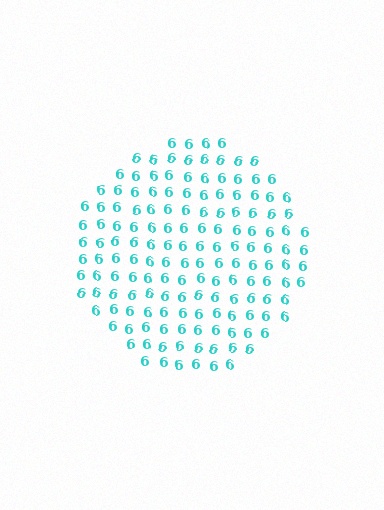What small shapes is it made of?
It is made of small digit 6's.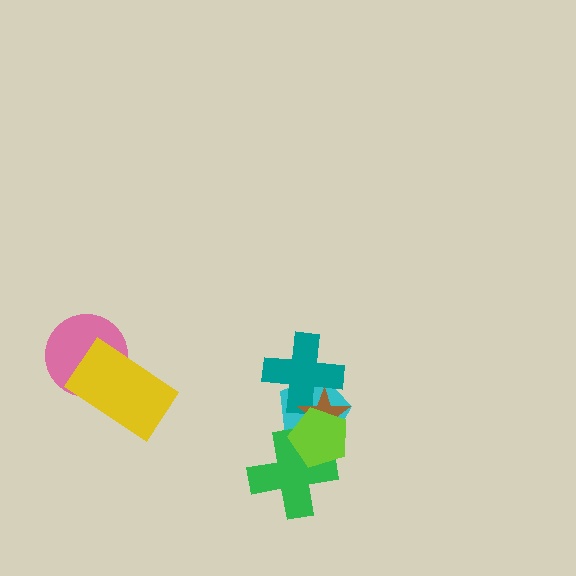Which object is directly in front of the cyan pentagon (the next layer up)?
The teal cross is directly in front of the cyan pentagon.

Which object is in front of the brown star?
The lime pentagon is in front of the brown star.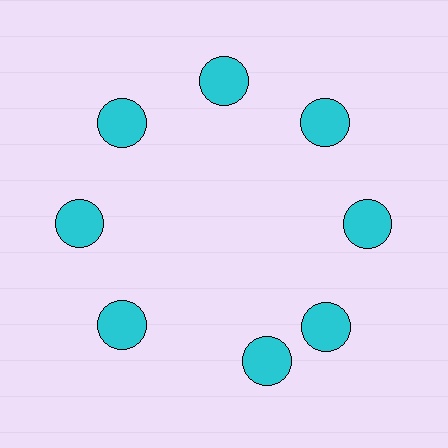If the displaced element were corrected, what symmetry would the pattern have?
It would have 8-fold rotational symmetry — the pattern would map onto itself every 45 degrees.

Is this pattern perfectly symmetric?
No. The 8 cyan circles are arranged in a ring, but one element near the 6 o'clock position is rotated out of alignment along the ring, breaking the 8-fold rotational symmetry.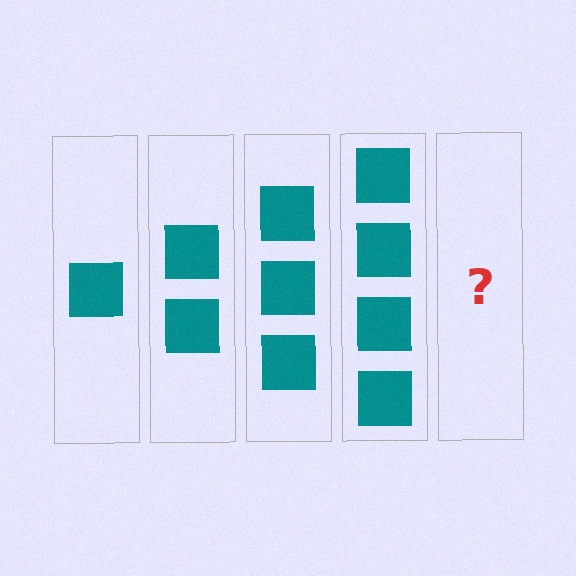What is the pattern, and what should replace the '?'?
The pattern is that each step adds one more square. The '?' should be 5 squares.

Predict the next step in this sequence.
The next step is 5 squares.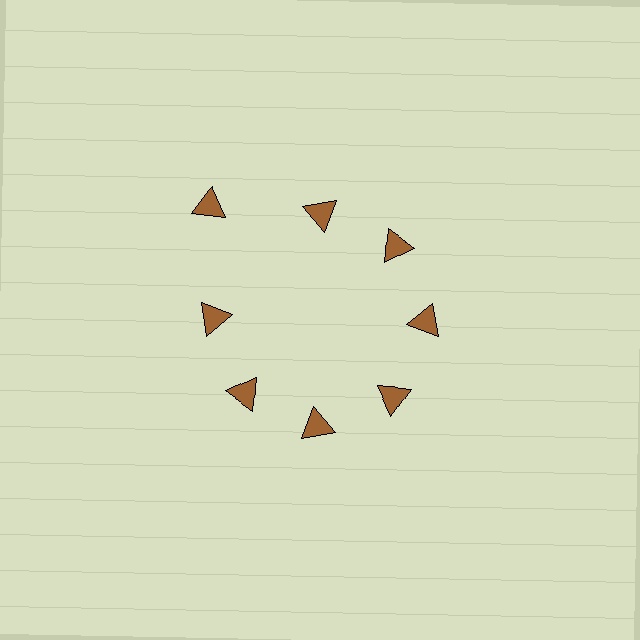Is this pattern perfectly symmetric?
No. The 8 brown triangles are arranged in a ring, but one element near the 10 o'clock position is pushed outward from the center, breaking the 8-fold rotational symmetry.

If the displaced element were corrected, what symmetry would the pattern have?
It would have 8-fold rotational symmetry — the pattern would map onto itself every 45 degrees.